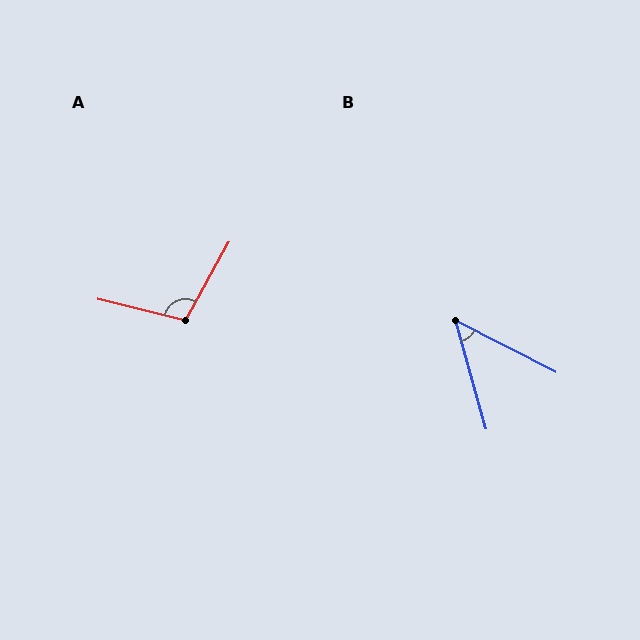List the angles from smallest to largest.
B (48°), A (106°).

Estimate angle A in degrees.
Approximately 106 degrees.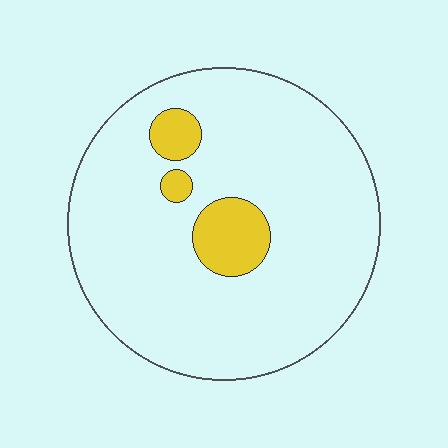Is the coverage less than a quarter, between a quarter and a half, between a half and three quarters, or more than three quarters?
Less than a quarter.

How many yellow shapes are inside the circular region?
3.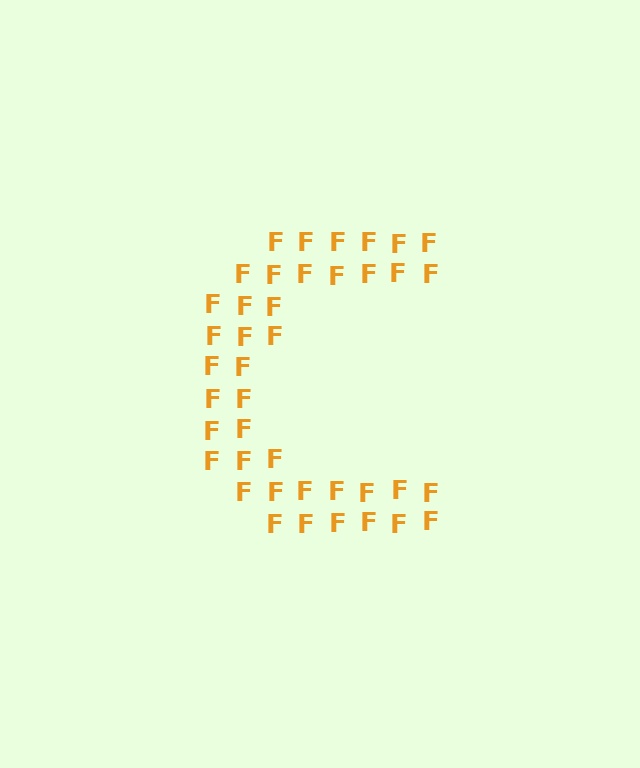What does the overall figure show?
The overall figure shows the letter C.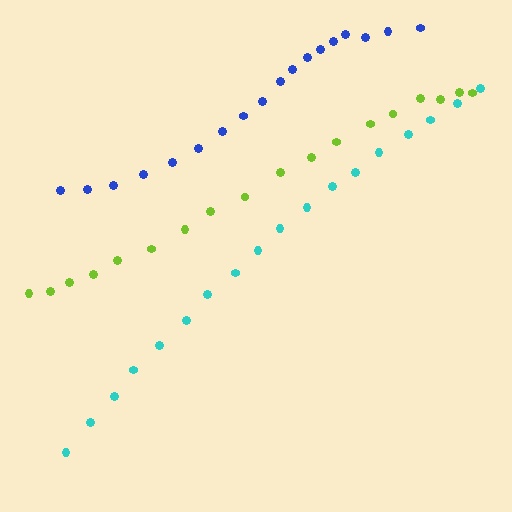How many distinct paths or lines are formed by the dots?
There are 3 distinct paths.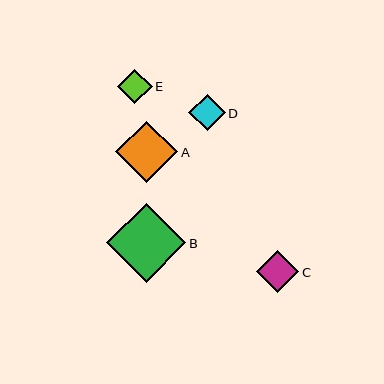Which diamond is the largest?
Diamond B is the largest with a size of approximately 79 pixels.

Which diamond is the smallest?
Diamond E is the smallest with a size of approximately 35 pixels.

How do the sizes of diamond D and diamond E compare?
Diamond D and diamond E are approximately the same size.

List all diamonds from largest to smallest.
From largest to smallest: B, A, C, D, E.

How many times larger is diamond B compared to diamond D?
Diamond B is approximately 2.2 times the size of diamond D.